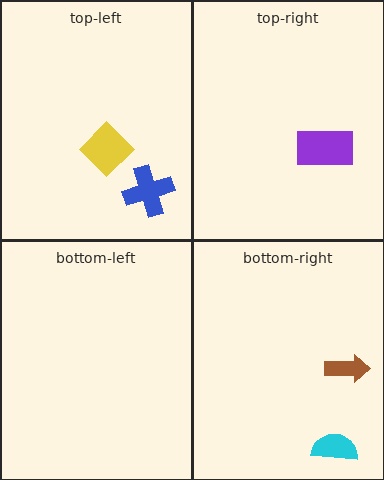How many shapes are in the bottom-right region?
2.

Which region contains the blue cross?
The top-left region.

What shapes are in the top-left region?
The blue cross, the yellow diamond.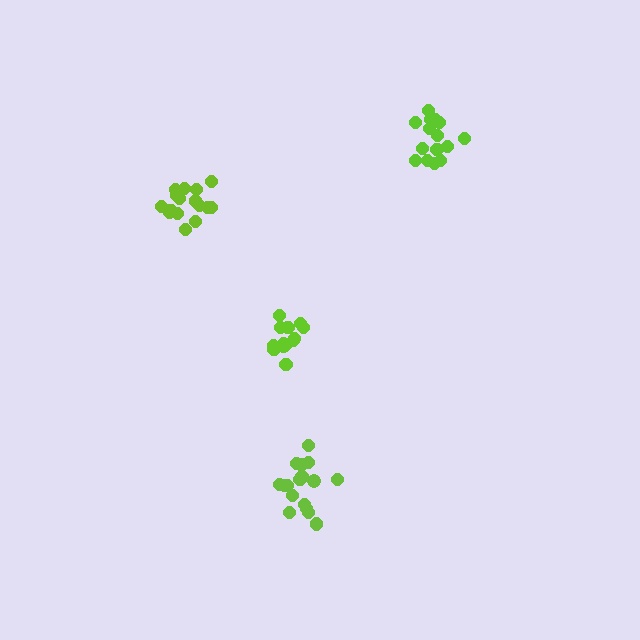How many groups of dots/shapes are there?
There are 4 groups.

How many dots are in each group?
Group 1: 18 dots, Group 2: 17 dots, Group 3: 13 dots, Group 4: 16 dots (64 total).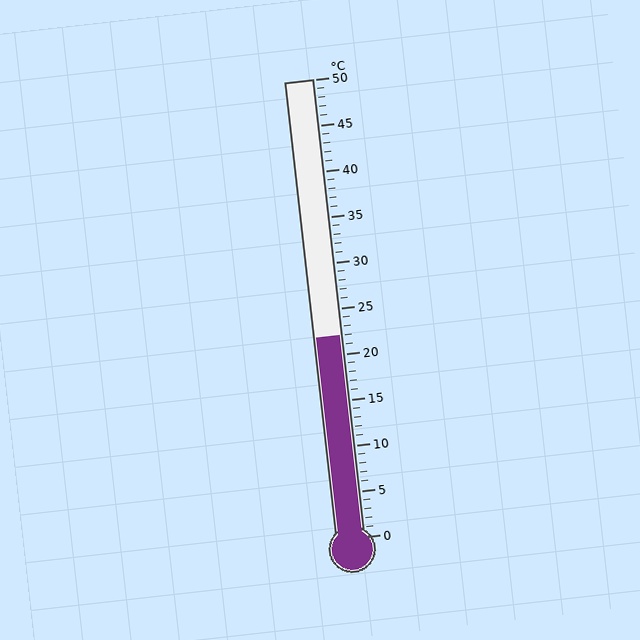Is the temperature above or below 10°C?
The temperature is above 10°C.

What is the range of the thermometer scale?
The thermometer scale ranges from 0°C to 50°C.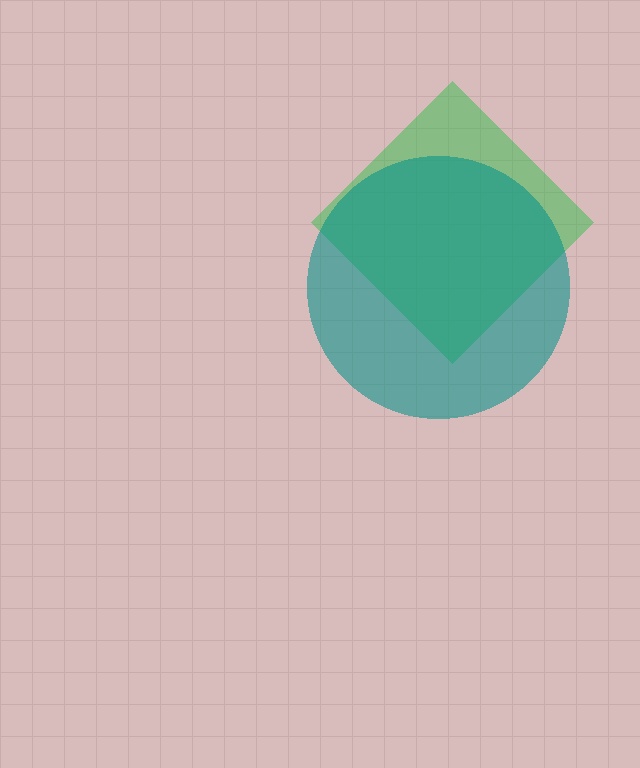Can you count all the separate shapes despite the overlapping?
Yes, there are 2 separate shapes.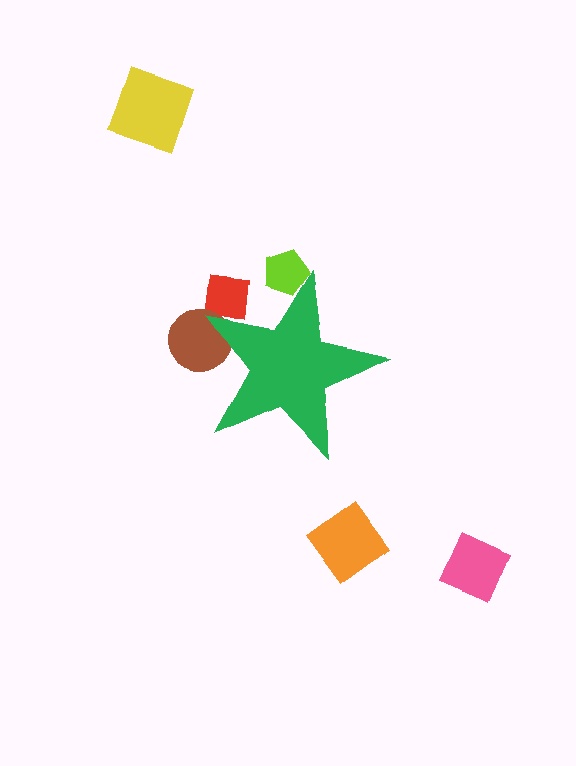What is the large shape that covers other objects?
A green star.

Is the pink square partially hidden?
No, the pink square is fully visible.